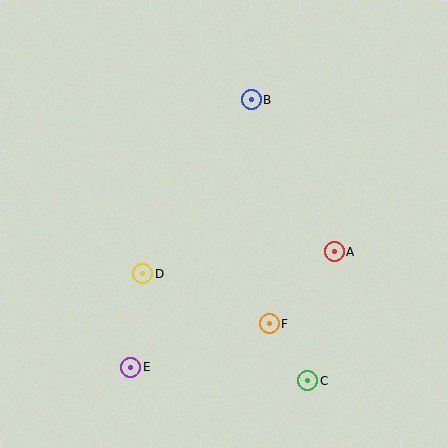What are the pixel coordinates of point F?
Point F is at (269, 324).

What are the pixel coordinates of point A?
Point A is at (334, 252).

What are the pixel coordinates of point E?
Point E is at (130, 367).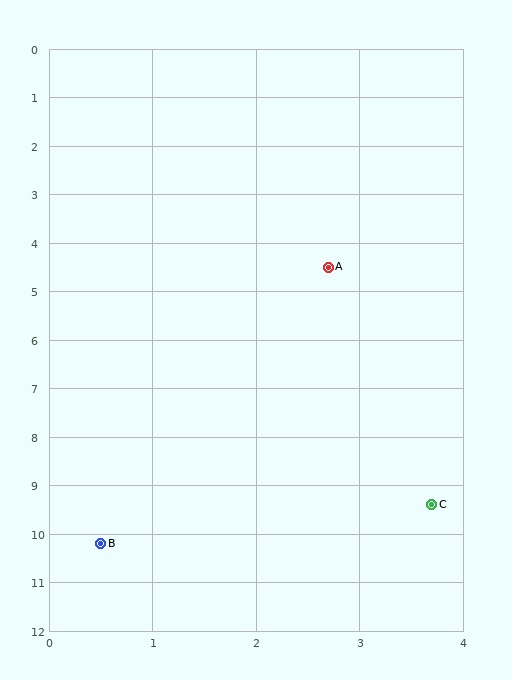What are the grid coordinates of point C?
Point C is at approximately (3.7, 9.4).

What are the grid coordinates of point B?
Point B is at approximately (0.5, 10.2).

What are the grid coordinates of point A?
Point A is at approximately (2.7, 4.5).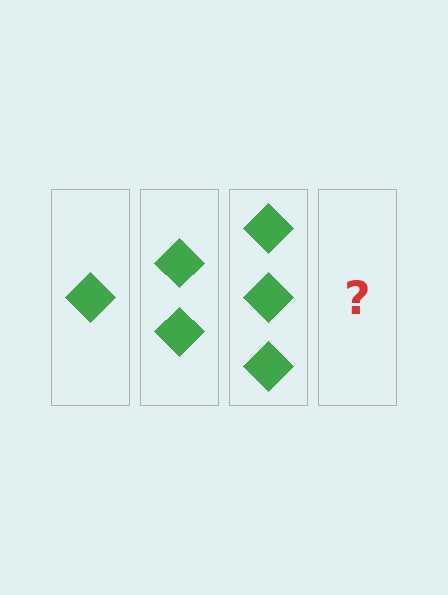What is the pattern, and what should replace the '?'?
The pattern is that each step adds one more diamond. The '?' should be 4 diamonds.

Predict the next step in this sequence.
The next step is 4 diamonds.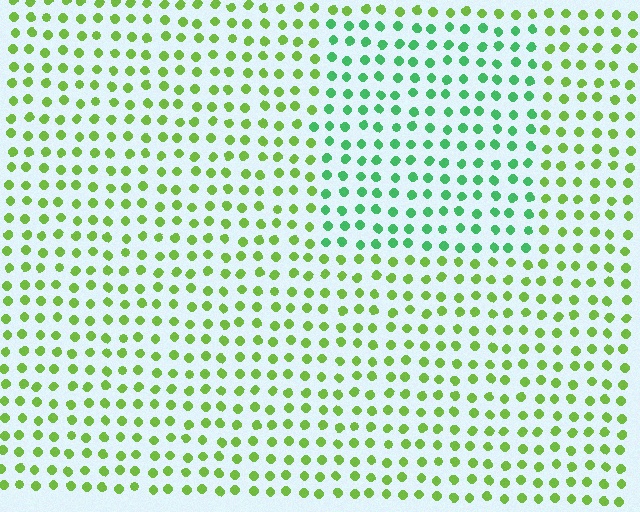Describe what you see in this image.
The image is filled with small lime elements in a uniform arrangement. A rectangle-shaped region is visible where the elements are tinted to a slightly different hue, forming a subtle color boundary.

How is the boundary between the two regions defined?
The boundary is defined purely by a slight shift in hue (about 41 degrees). Spacing, size, and orientation are identical on both sides.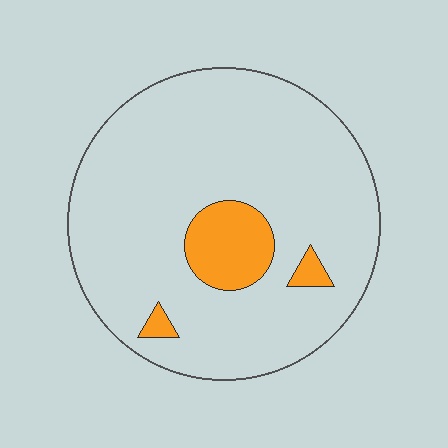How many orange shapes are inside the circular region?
3.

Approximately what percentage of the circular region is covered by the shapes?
Approximately 10%.